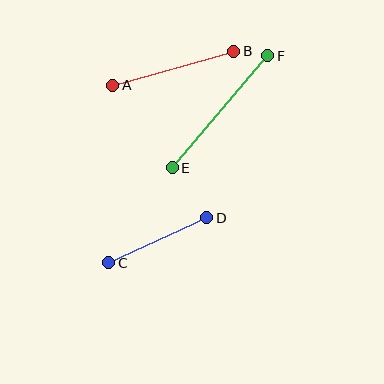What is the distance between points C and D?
The distance is approximately 108 pixels.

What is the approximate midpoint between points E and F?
The midpoint is at approximately (220, 112) pixels.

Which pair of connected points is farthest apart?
Points E and F are farthest apart.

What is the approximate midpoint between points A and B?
The midpoint is at approximately (173, 68) pixels.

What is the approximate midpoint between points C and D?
The midpoint is at approximately (158, 240) pixels.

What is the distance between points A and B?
The distance is approximately 125 pixels.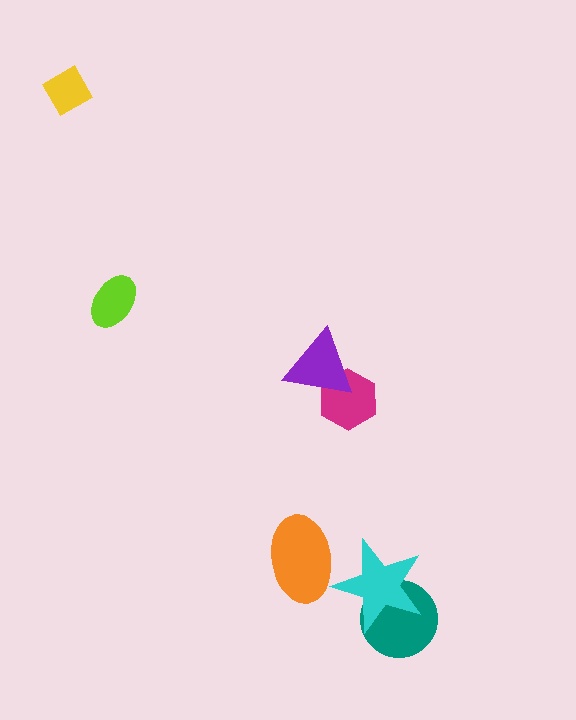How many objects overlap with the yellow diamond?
0 objects overlap with the yellow diamond.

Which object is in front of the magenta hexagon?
The purple triangle is in front of the magenta hexagon.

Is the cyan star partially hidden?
Yes, it is partially covered by another shape.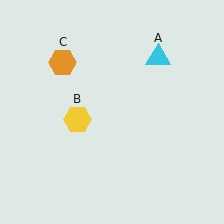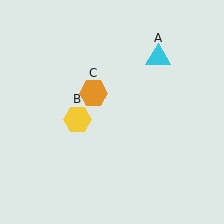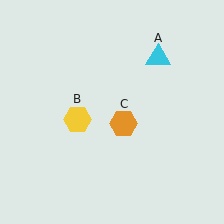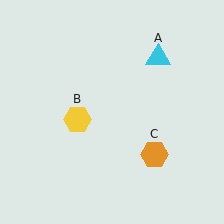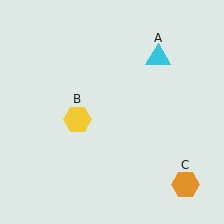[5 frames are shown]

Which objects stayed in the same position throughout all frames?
Cyan triangle (object A) and yellow hexagon (object B) remained stationary.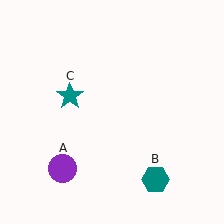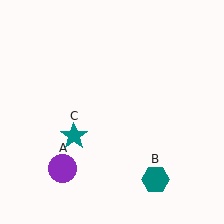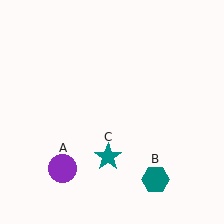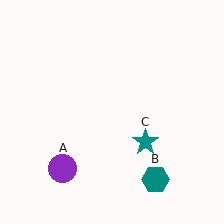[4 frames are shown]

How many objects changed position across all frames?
1 object changed position: teal star (object C).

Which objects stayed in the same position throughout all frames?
Purple circle (object A) and teal hexagon (object B) remained stationary.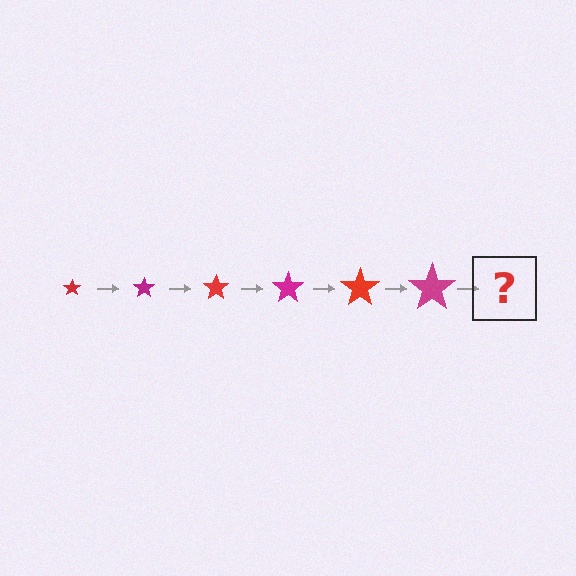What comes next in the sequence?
The next element should be a red star, larger than the previous one.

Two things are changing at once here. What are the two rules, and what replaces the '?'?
The two rules are that the star grows larger each step and the color cycles through red and magenta. The '?' should be a red star, larger than the previous one.